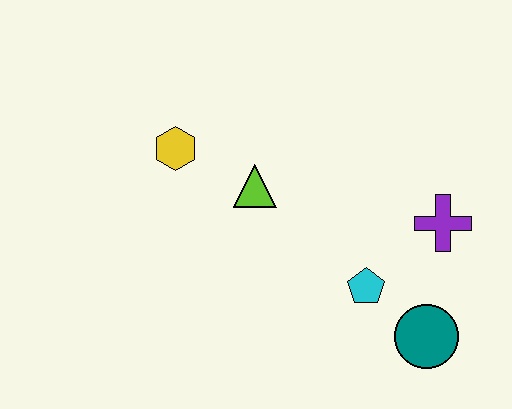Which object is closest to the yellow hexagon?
The lime triangle is closest to the yellow hexagon.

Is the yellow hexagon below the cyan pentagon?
No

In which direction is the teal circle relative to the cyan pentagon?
The teal circle is to the right of the cyan pentagon.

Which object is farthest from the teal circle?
The yellow hexagon is farthest from the teal circle.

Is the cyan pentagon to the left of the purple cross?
Yes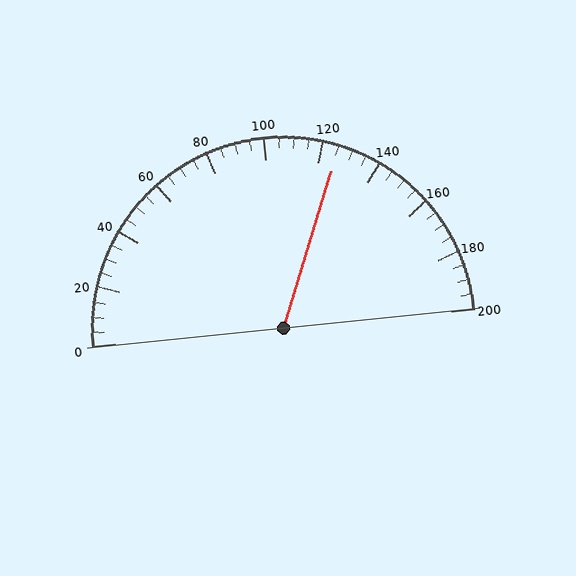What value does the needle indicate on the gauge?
The needle indicates approximately 125.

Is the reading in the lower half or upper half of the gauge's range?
The reading is in the upper half of the range (0 to 200).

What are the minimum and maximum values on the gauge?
The gauge ranges from 0 to 200.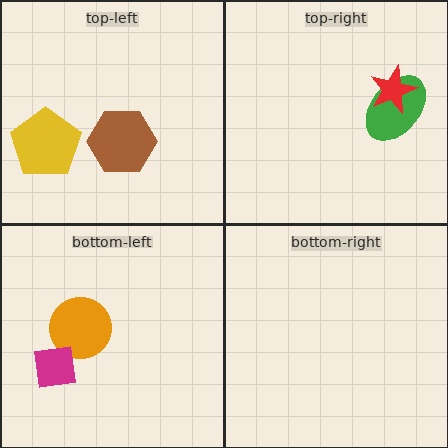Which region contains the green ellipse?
The top-right region.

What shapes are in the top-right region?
The green ellipse, the red star.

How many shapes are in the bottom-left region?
2.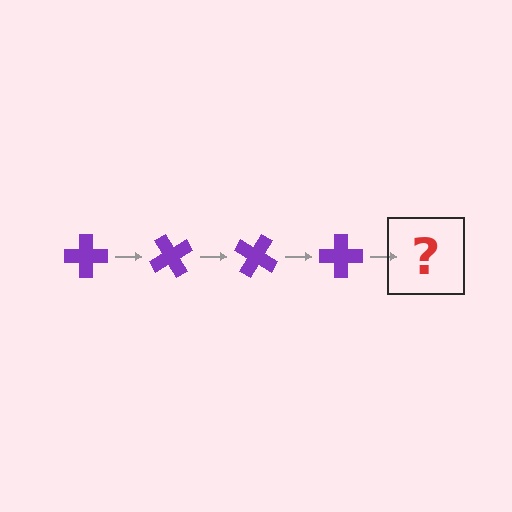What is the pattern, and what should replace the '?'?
The pattern is that the cross rotates 60 degrees each step. The '?' should be a purple cross rotated 240 degrees.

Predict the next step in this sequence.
The next step is a purple cross rotated 240 degrees.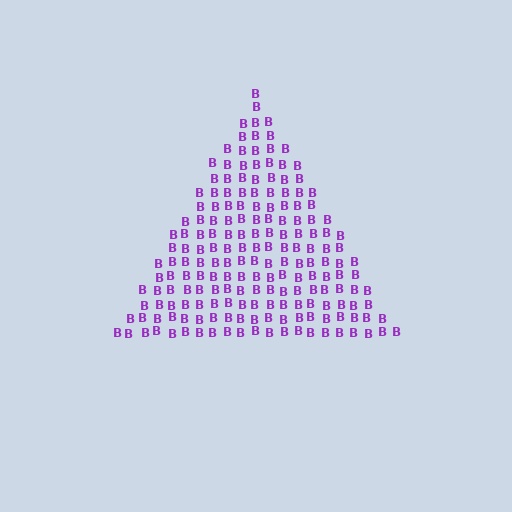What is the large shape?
The large shape is a triangle.